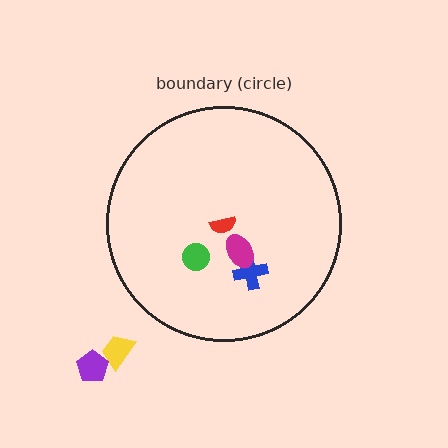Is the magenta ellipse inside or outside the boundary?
Inside.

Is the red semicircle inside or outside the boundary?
Inside.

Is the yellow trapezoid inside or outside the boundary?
Outside.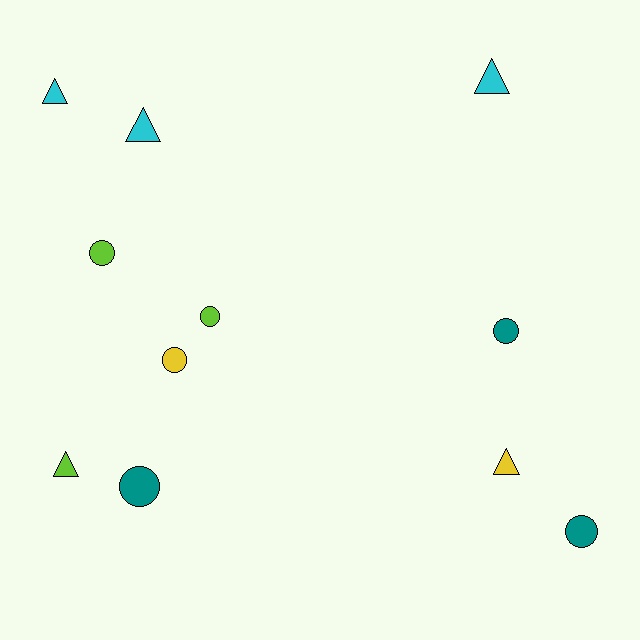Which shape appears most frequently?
Circle, with 6 objects.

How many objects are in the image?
There are 11 objects.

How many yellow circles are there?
There is 1 yellow circle.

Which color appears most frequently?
Lime, with 3 objects.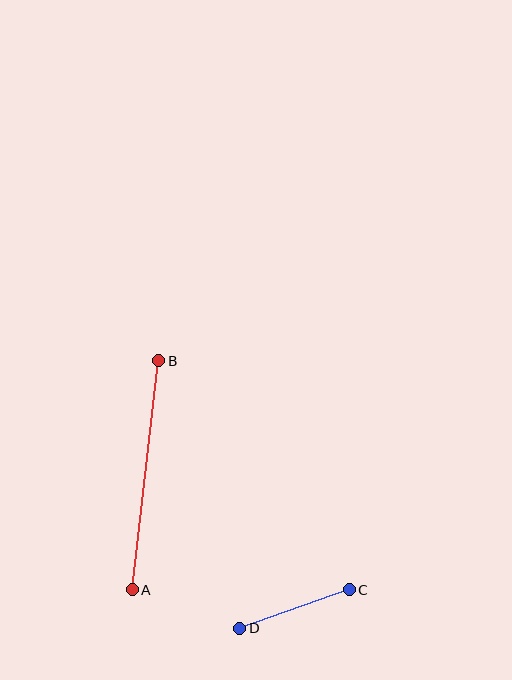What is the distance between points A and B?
The distance is approximately 231 pixels.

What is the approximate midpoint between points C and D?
The midpoint is at approximately (295, 609) pixels.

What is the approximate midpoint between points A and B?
The midpoint is at approximately (145, 475) pixels.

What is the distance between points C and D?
The distance is approximately 116 pixels.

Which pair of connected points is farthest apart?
Points A and B are farthest apart.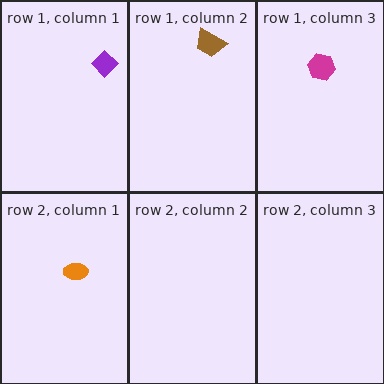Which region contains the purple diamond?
The row 1, column 1 region.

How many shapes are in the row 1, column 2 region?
1.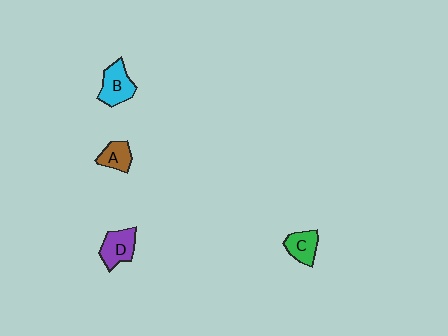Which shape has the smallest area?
Shape A (brown).